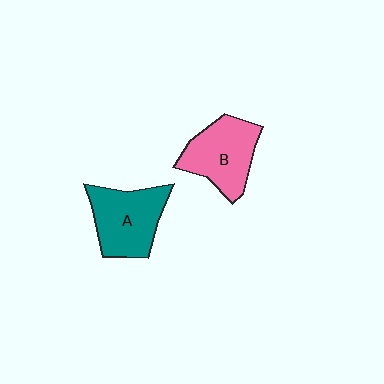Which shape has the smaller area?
Shape B (pink).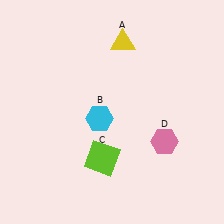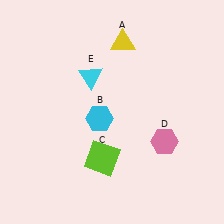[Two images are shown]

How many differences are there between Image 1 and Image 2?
There is 1 difference between the two images.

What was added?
A cyan triangle (E) was added in Image 2.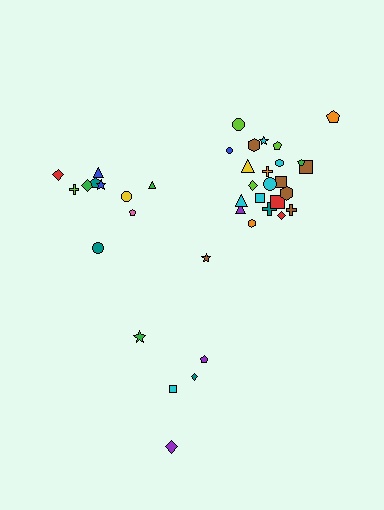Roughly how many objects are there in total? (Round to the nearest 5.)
Roughly 40 objects in total.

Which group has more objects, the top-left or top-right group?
The top-right group.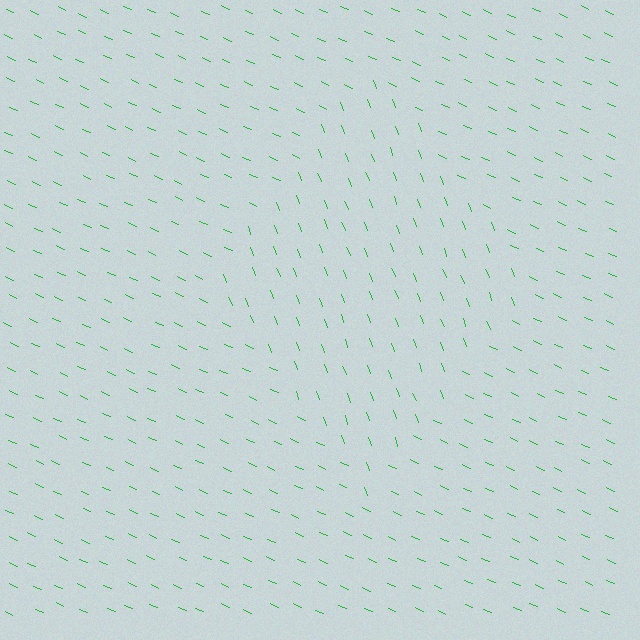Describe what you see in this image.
The image is filled with small green line segments. A diamond region in the image has lines oriented differently from the surrounding lines, creating a visible texture boundary.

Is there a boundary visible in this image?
Yes, there is a texture boundary formed by a change in line orientation.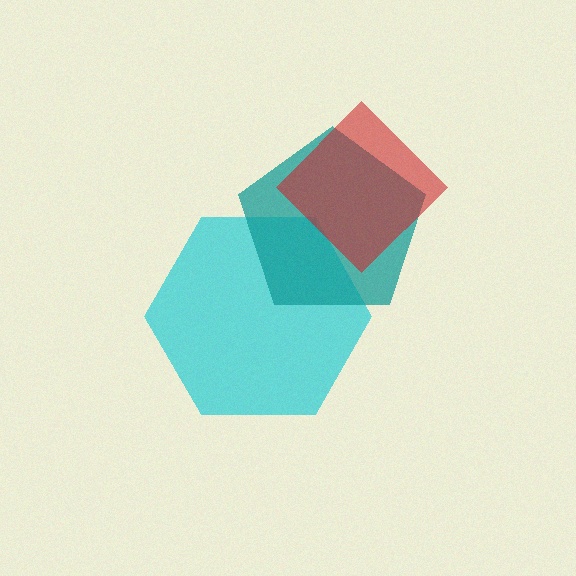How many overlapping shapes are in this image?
There are 3 overlapping shapes in the image.